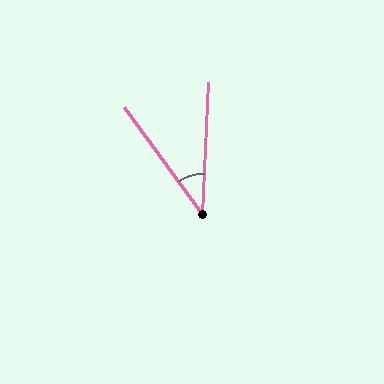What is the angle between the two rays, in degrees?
Approximately 39 degrees.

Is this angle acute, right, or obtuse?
It is acute.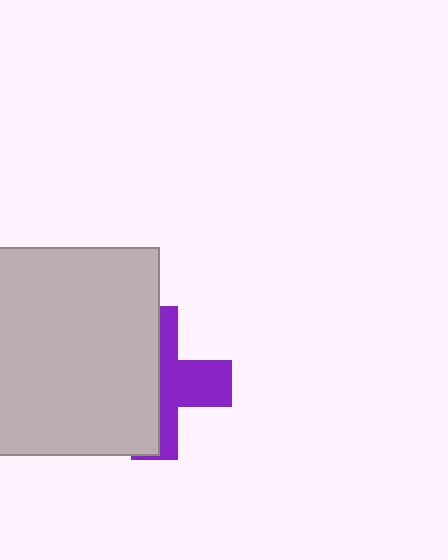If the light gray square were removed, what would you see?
You would see the complete purple cross.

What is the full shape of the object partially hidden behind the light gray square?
The partially hidden object is a purple cross.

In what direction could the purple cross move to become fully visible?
The purple cross could move right. That would shift it out from behind the light gray square entirely.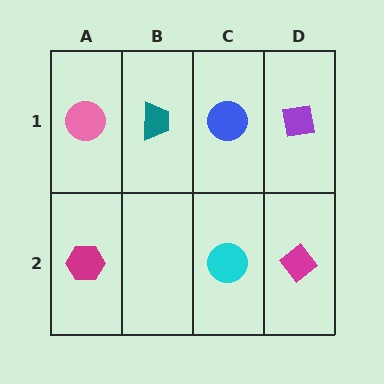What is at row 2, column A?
A magenta hexagon.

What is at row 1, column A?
A pink circle.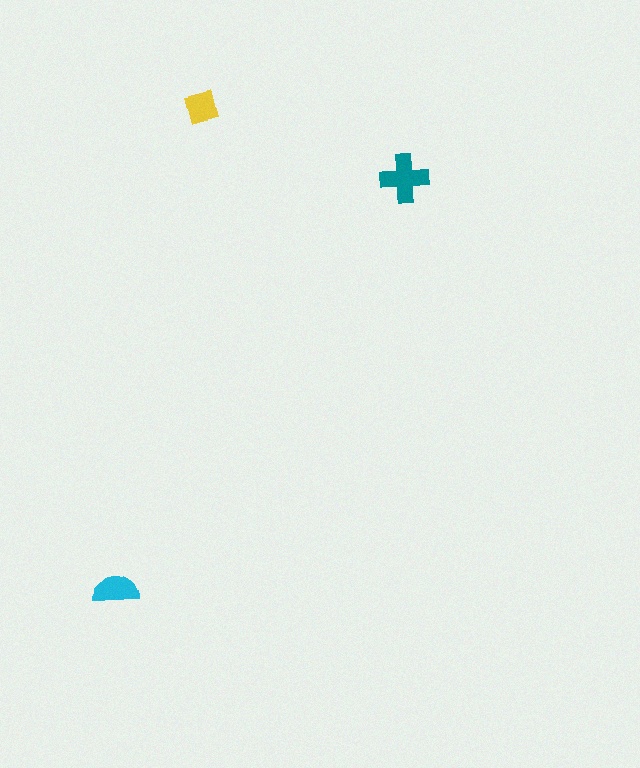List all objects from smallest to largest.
The yellow square, the cyan semicircle, the teal cross.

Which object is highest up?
The yellow square is topmost.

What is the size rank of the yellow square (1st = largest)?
3rd.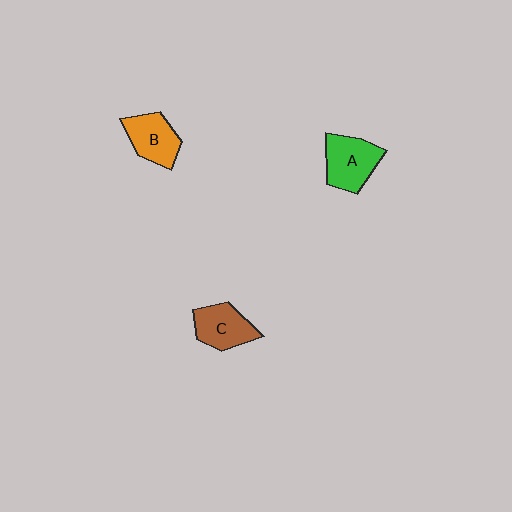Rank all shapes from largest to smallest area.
From largest to smallest: A (green), C (brown), B (orange).